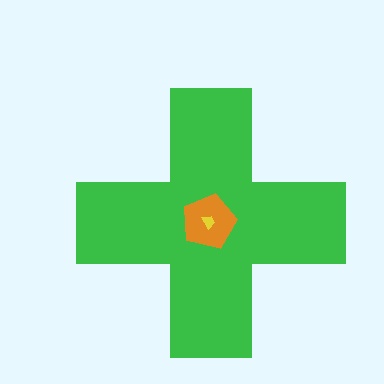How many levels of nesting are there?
3.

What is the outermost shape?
The green cross.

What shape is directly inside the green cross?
The orange pentagon.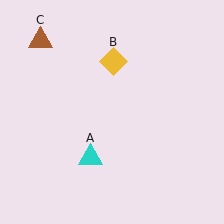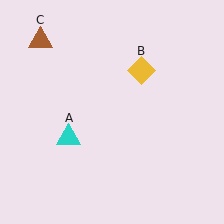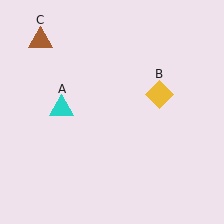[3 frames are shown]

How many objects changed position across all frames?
2 objects changed position: cyan triangle (object A), yellow diamond (object B).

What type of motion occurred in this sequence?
The cyan triangle (object A), yellow diamond (object B) rotated clockwise around the center of the scene.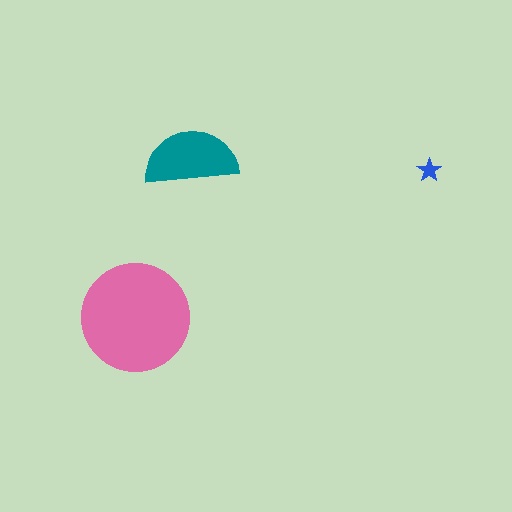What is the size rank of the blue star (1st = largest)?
3rd.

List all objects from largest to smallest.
The pink circle, the teal semicircle, the blue star.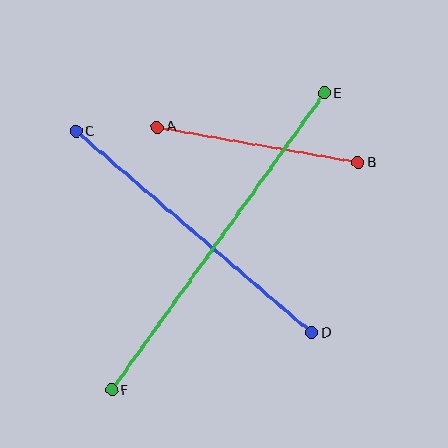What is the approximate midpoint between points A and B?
The midpoint is at approximately (258, 145) pixels.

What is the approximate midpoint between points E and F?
The midpoint is at approximately (218, 242) pixels.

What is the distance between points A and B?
The distance is approximately 204 pixels.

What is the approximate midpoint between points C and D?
The midpoint is at approximately (194, 232) pixels.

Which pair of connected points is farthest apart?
Points E and F are farthest apart.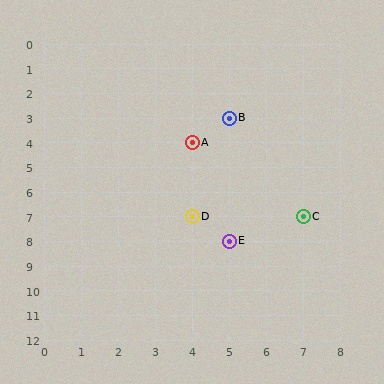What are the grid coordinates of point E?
Point E is at grid coordinates (5, 8).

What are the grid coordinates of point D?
Point D is at grid coordinates (4, 7).